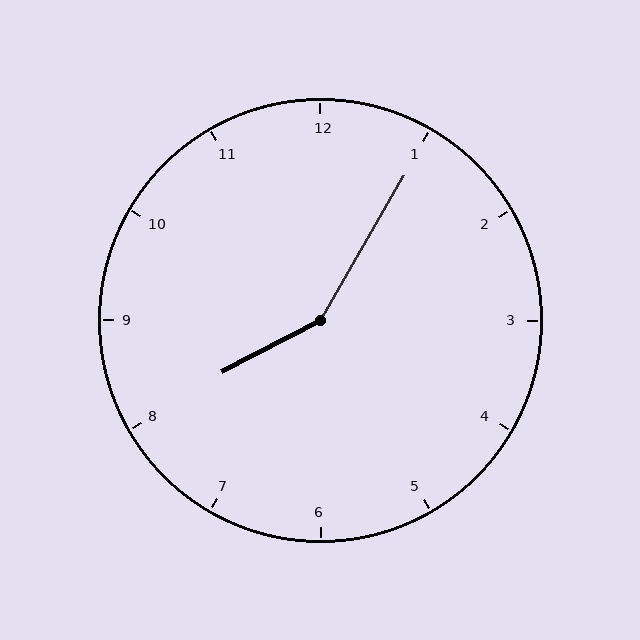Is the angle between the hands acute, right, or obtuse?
It is obtuse.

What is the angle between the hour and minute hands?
Approximately 148 degrees.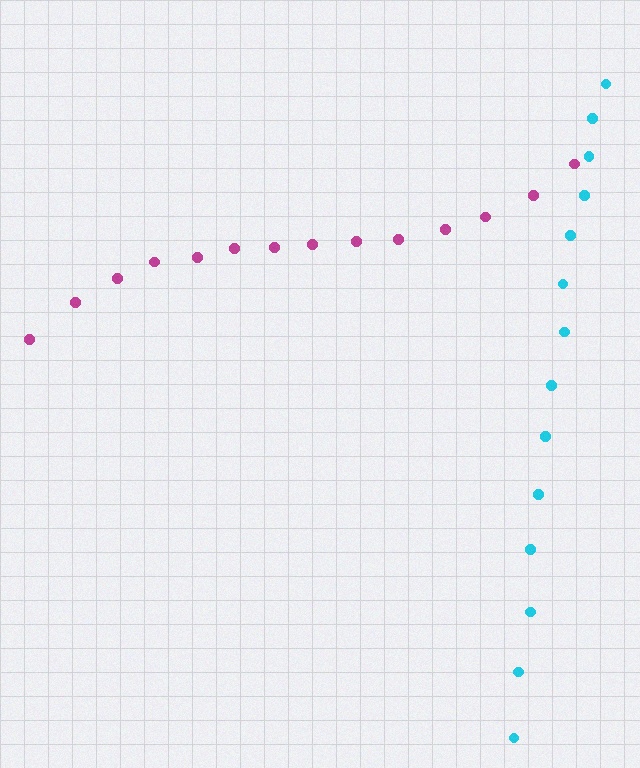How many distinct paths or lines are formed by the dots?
There are 2 distinct paths.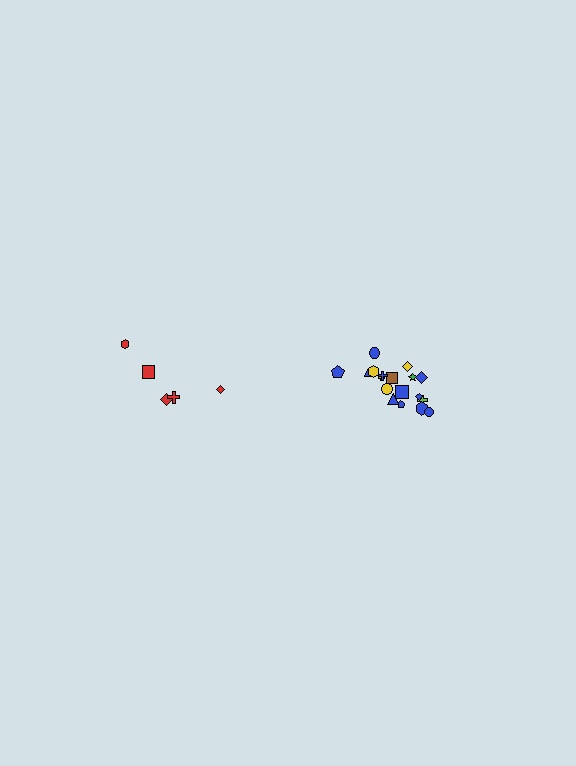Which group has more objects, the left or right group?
The right group.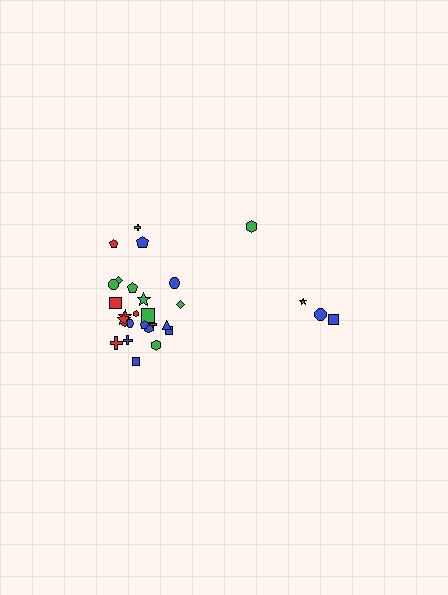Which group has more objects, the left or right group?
The left group.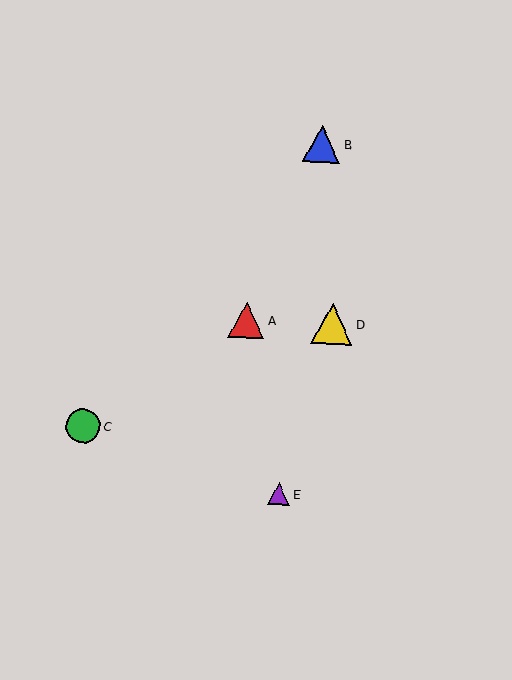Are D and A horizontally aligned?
Yes, both are at y≈324.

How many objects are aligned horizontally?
2 objects (A, D) are aligned horizontally.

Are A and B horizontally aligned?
No, A is at y≈320 and B is at y≈144.